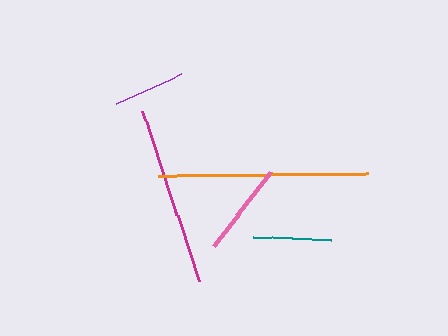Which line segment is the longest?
The orange line is the longest at approximately 210 pixels.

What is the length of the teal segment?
The teal segment is approximately 79 pixels long.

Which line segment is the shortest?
The purple line is the shortest at approximately 71 pixels.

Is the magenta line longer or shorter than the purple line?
The magenta line is longer than the purple line.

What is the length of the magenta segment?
The magenta segment is approximately 180 pixels long.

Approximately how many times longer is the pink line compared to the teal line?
The pink line is approximately 1.2 times the length of the teal line.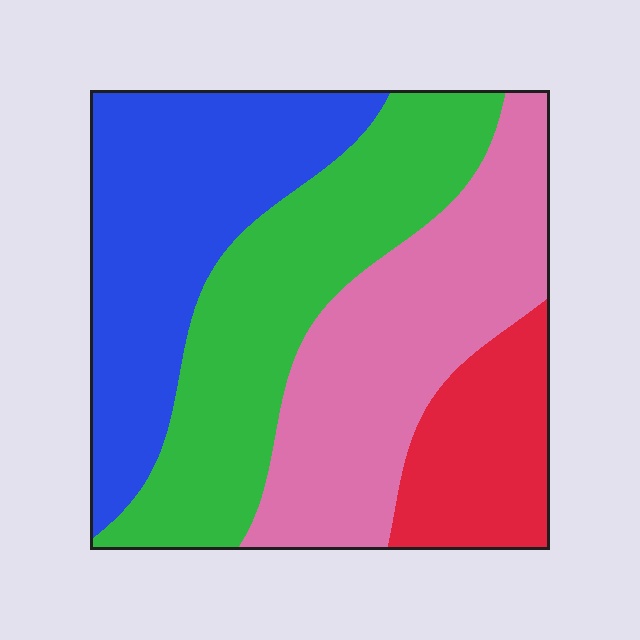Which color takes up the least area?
Red, at roughly 15%.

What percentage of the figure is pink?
Pink takes up between a sixth and a third of the figure.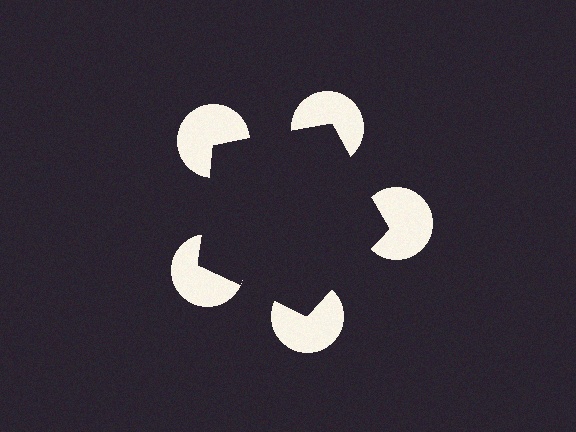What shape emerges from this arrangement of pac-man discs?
An illusory pentagon — its edges are inferred from the aligned wedge cuts in the pac-man discs, not physically drawn.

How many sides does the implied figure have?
5 sides.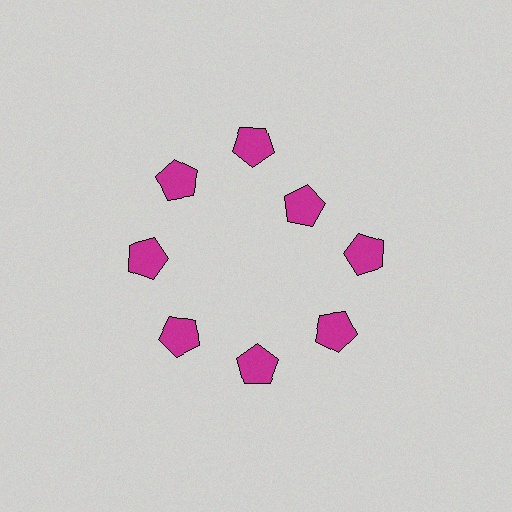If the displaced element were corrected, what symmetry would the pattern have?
It would have 8-fold rotational symmetry — the pattern would map onto itself every 45 degrees.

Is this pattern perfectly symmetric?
No. The 8 magenta pentagons are arranged in a ring, but one element near the 2 o'clock position is pulled inward toward the center, breaking the 8-fold rotational symmetry.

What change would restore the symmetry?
The symmetry would be restored by moving it outward, back onto the ring so that all 8 pentagons sit at equal angles and equal distance from the center.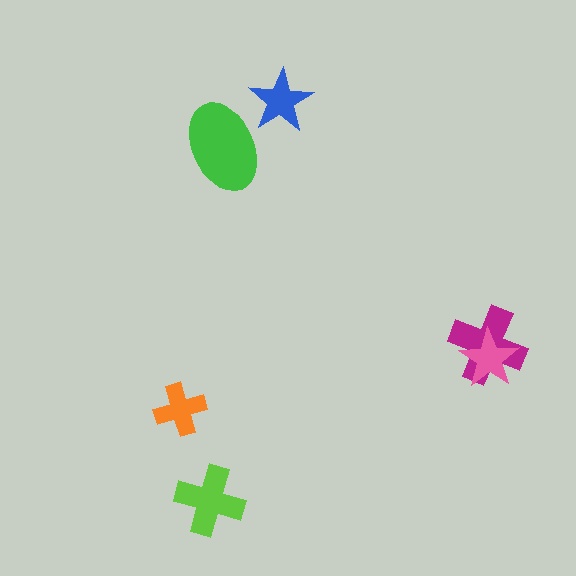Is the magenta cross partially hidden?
Yes, it is partially covered by another shape.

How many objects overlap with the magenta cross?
1 object overlaps with the magenta cross.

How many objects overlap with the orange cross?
0 objects overlap with the orange cross.